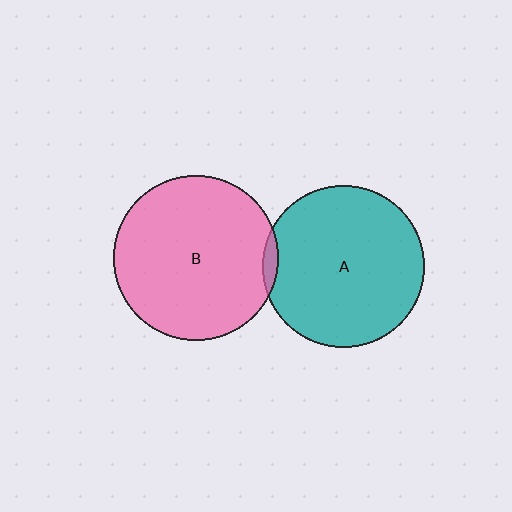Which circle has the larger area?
Circle B (pink).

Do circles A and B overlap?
Yes.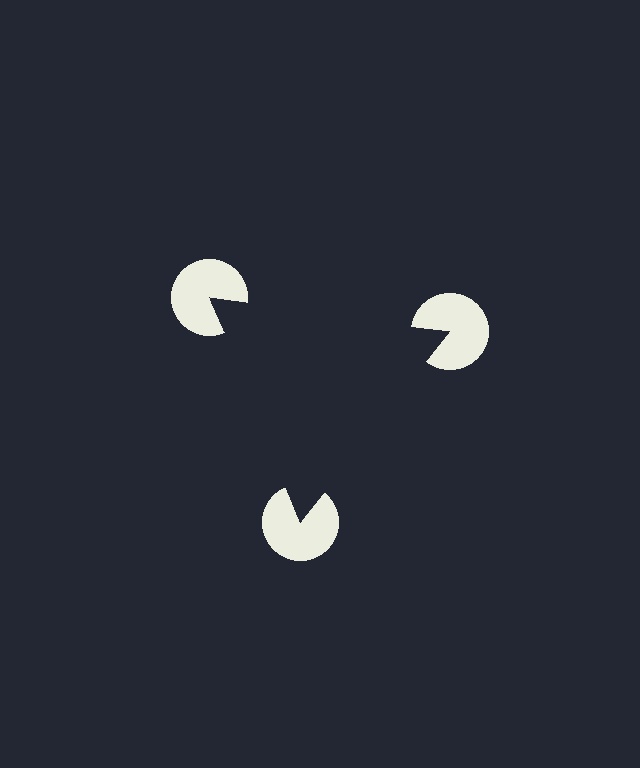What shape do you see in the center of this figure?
An illusory triangle — its edges are inferred from the aligned wedge cuts in the pac-man discs, not physically drawn.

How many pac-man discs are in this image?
There are 3 — one at each vertex of the illusory triangle.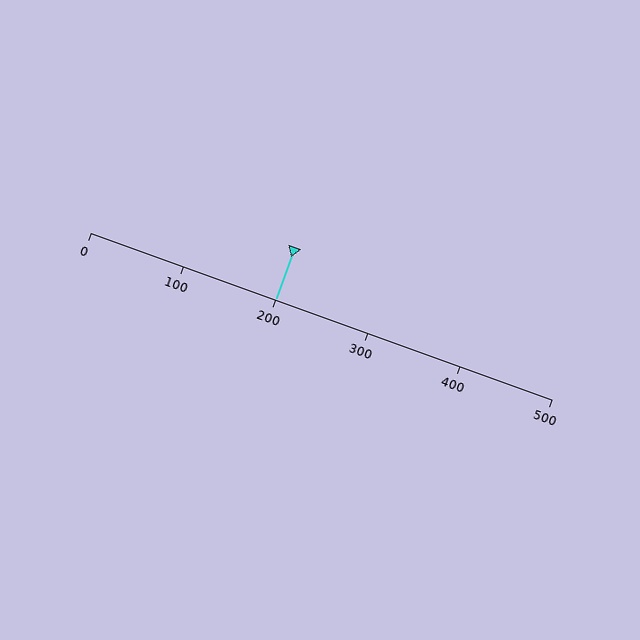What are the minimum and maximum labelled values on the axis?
The axis runs from 0 to 500.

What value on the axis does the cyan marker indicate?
The marker indicates approximately 200.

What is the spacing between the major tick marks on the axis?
The major ticks are spaced 100 apart.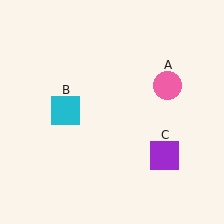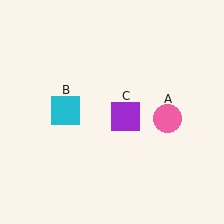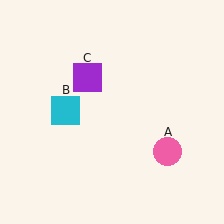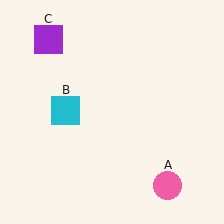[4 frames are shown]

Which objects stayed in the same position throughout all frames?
Cyan square (object B) remained stationary.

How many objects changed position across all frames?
2 objects changed position: pink circle (object A), purple square (object C).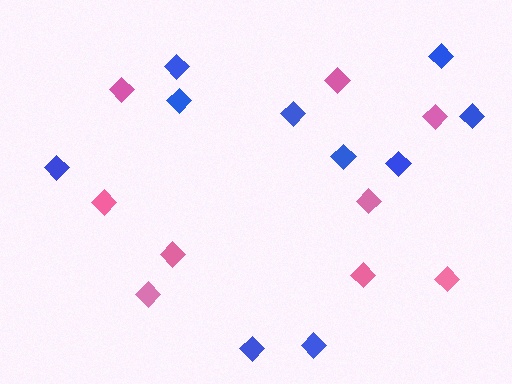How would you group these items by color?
There are 2 groups: one group of pink diamonds (9) and one group of blue diamonds (10).